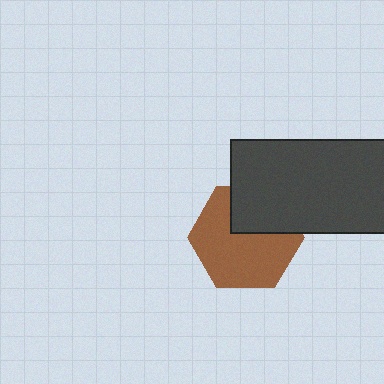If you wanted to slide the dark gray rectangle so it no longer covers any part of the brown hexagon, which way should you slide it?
Slide it up — that is the most direct way to separate the two shapes.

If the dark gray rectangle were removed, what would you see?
You would see the complete brown hexagon.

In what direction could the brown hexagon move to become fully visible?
The brown hexagon could move down. That would shift it out from behind the dark gray rectangle entirely.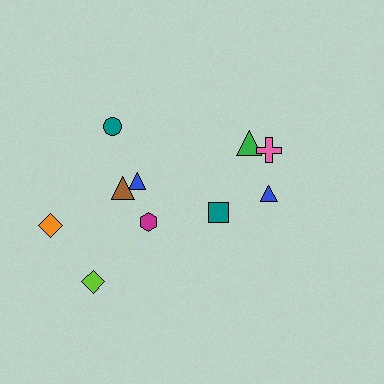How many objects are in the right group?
There are 4 objects.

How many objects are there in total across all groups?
There are 10 objects.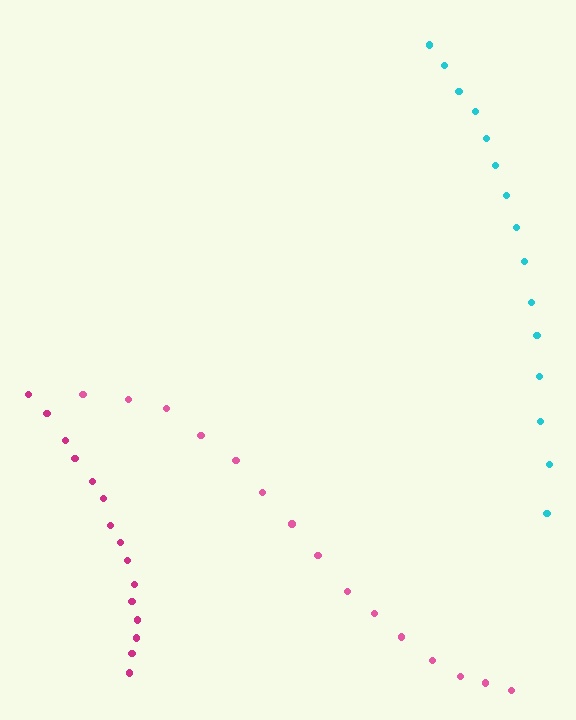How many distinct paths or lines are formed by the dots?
There are 3 distinct paths.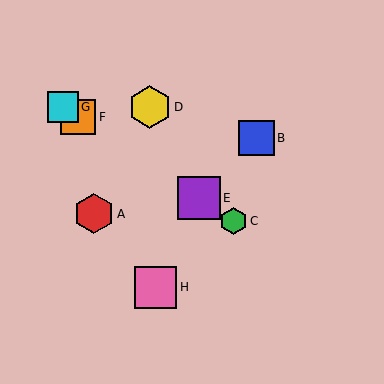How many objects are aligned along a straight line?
4 objects (C, E, F, G) are aligned along a straight line.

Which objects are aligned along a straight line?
Objects C, E, F, G are aligned along a straight line.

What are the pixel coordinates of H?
Object H is at (156, 287).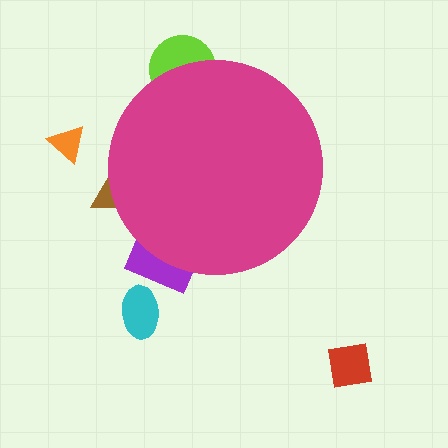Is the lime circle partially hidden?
Yes, the lime circle is partially hidden behind the magenta circle.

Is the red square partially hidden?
No, the red square is fully visible.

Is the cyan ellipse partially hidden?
No, the cyan ellipse is fully visible.